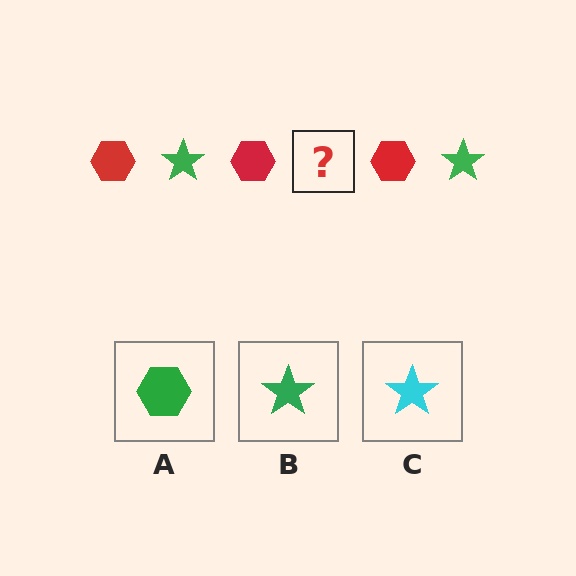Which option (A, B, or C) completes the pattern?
B.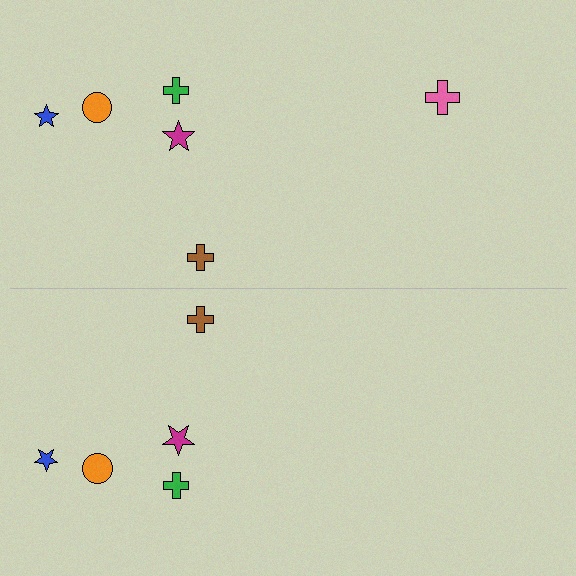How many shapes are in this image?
There are 11 shapes in this image.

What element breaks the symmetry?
A pink cross is missing from the bottom side.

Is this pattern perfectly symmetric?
No, the pattern is not perfectly symmetric. A pink cross is missing from the bottom side.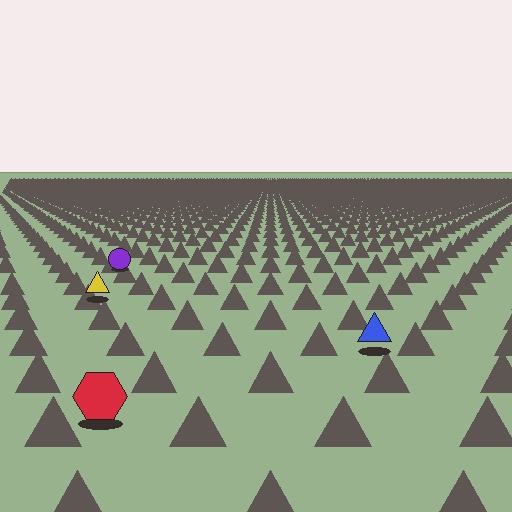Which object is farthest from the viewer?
The purple circle is farthest from the viewer. It appears smaller and the ground texture around it is denser.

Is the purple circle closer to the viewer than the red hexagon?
No. The red hexagon is closer — you can tell from the texture gradient: the ground texture is coarser near it.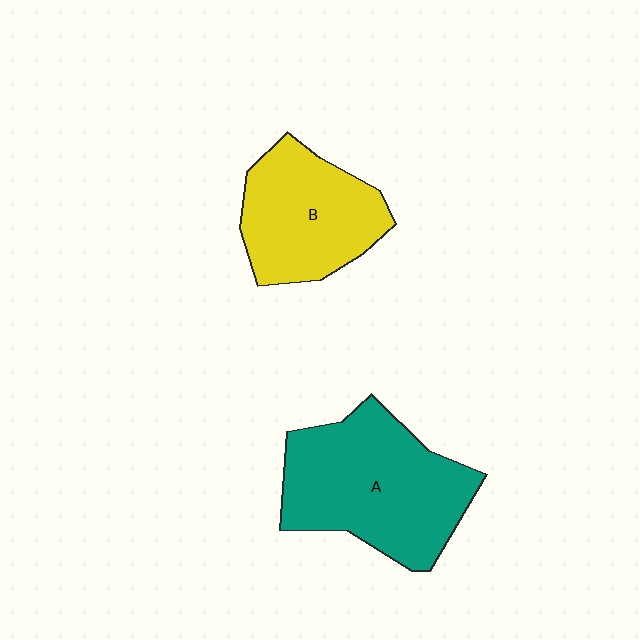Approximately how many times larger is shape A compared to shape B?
Approximately 1.4 times.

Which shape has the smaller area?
Shape B (yellow).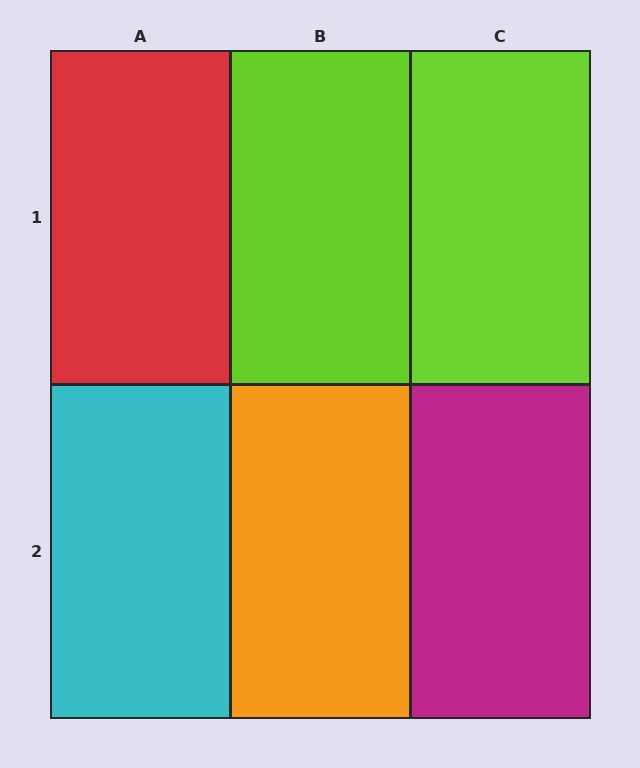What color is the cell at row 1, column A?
Red.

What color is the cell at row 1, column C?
Lime.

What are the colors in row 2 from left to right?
Cyan, orange, magenta.